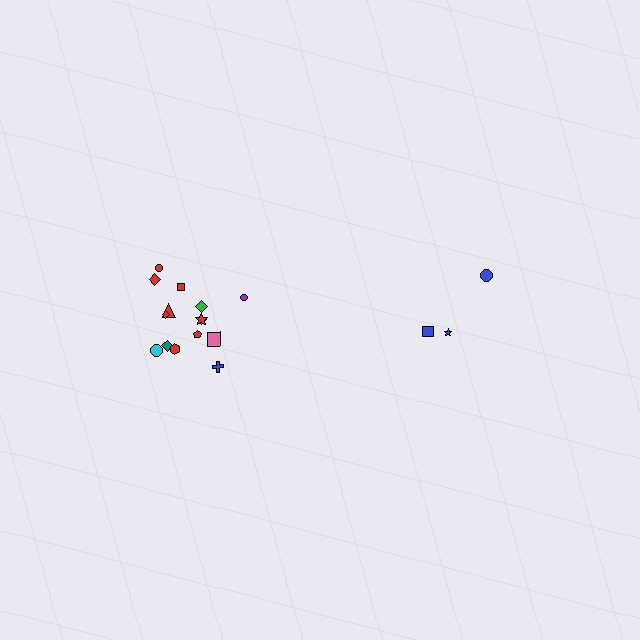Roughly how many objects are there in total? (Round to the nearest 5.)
Roughly 20 objects in total.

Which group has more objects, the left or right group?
The left group.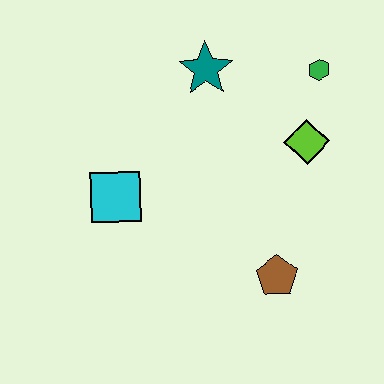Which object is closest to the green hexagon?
The lime diamond is closest to the green hexagon.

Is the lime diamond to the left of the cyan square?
No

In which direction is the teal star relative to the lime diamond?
The teal star is to the left of the lime diamond.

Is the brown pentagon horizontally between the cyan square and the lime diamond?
Yes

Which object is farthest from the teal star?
The brown pentagon is farthest from the teal star.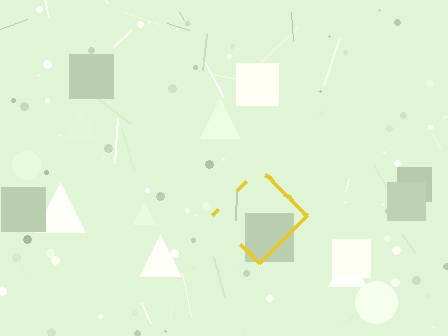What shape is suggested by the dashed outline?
The dashed outline suggests a diamond.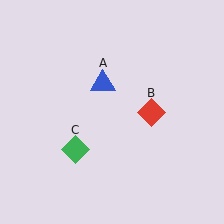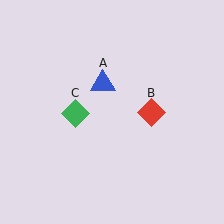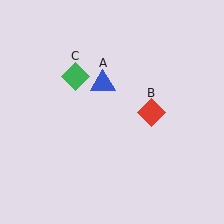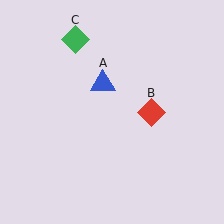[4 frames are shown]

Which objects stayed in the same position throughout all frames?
Blue triangle (object A) and red diamond (object B) remained stationary.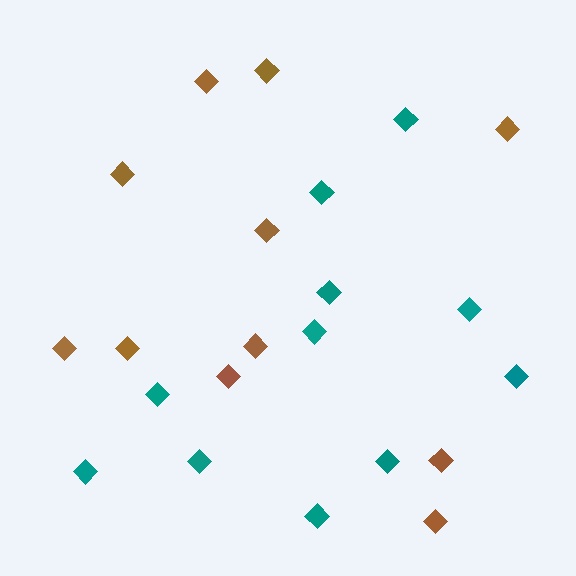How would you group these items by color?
There are 2 groups: one group of teal diamonds (11) and one group of brown diamonds (11).